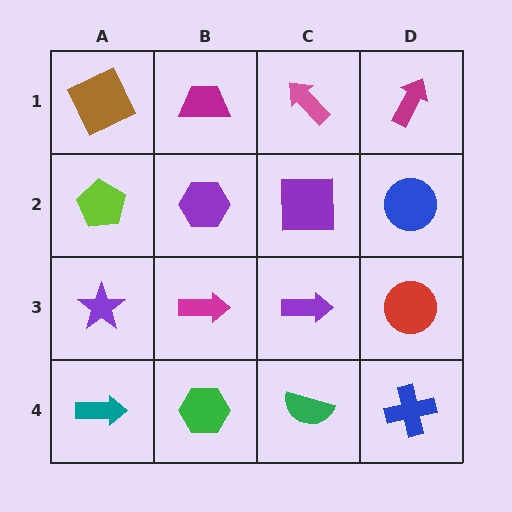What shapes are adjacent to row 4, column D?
A red circle (row 3, column D), a green semicircle (row 4, column C).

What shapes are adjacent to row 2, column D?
A magenta arrow (row 1, column D), a red circle (row 3, column D), a purple square (row 2, column C).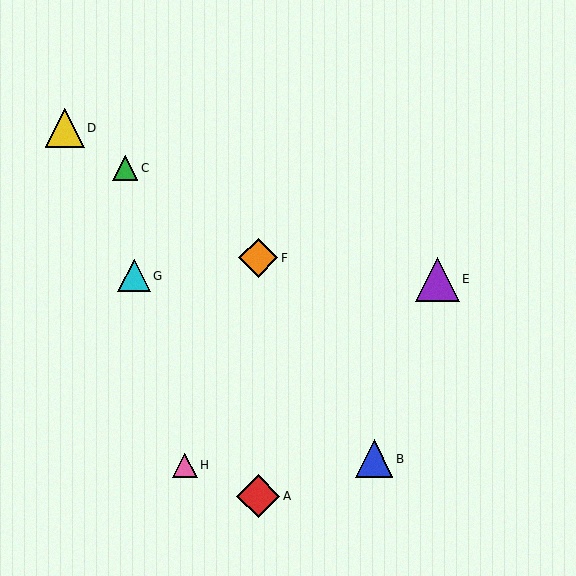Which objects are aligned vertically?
Objects A, F are aligned vertically.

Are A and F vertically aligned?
Yes, both are at x≈258.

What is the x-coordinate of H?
Object H is at x≈185.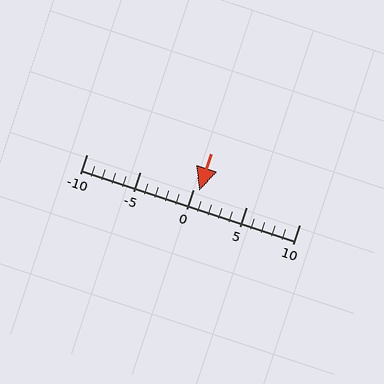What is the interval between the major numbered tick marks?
The major tick marks are spaced 5 units apart.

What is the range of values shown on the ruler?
The ruler shows values from -10 to 10.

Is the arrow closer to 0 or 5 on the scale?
The arrow is closer to 0.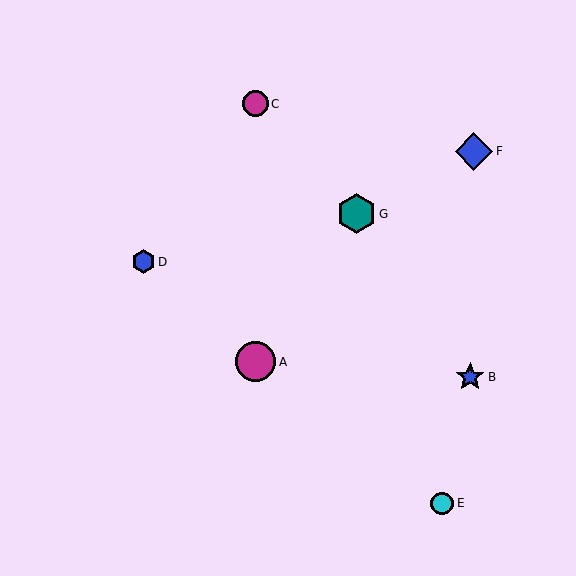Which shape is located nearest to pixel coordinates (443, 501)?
The cyan circle (labeled E) at (442, 503) is nearest to that location.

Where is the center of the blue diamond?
The center of the blue diamond is at (474, 151).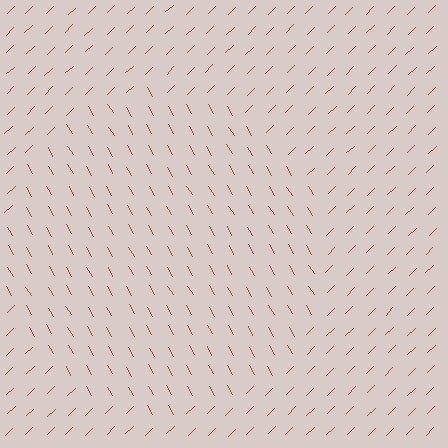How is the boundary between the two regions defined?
The boundary is defined purely by a change in line orientation (approximately 76 degrees difference). All lines are the same color and thickness.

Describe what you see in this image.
The image is filled with small brown line segments. A circle region in the image has lines oriented differently from the surrounding lines, creating a visible texture boundary.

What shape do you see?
I see a circle.